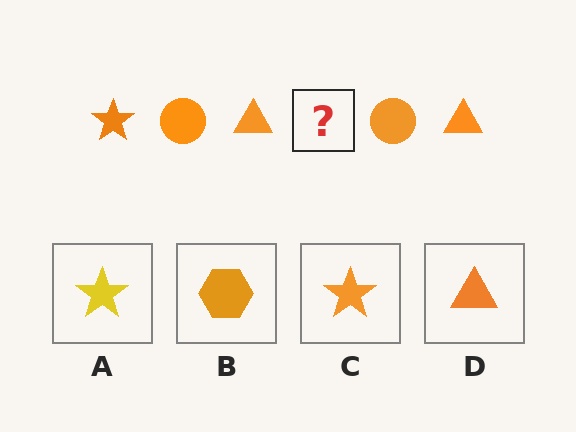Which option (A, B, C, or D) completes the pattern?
C.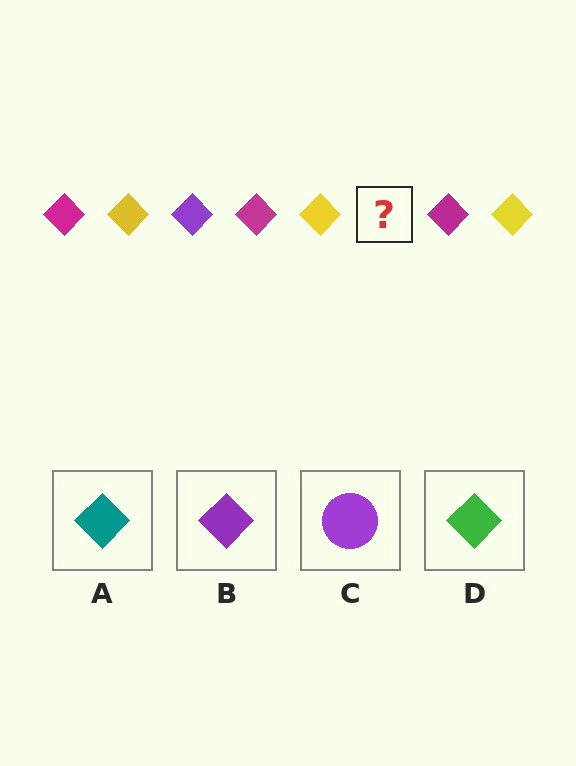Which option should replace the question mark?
Option B.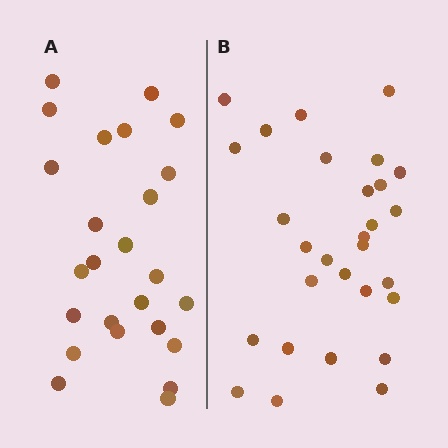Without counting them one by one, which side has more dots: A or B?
Region B (the right region) has more dots.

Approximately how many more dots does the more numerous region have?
Region B has about 4 more dots than region A.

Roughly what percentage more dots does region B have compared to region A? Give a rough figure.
About 15% more.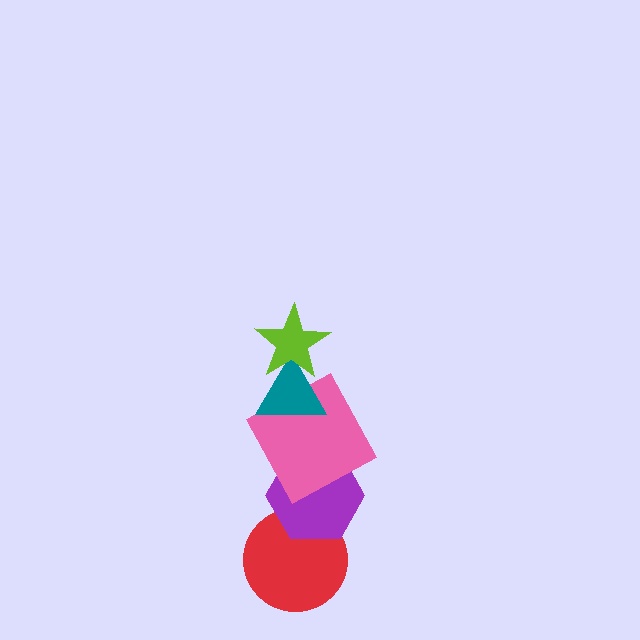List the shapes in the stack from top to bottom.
From top to bottom: the lime star, the teal triangle, the pink square, the purple hexagon, the red circle.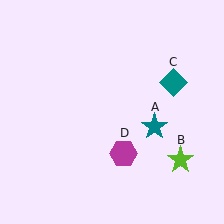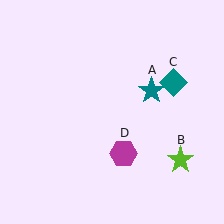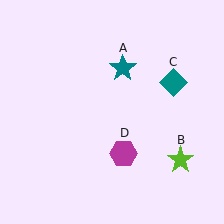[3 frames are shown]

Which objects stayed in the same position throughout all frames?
Lime star (object B) and teal diamond (object C) and magenta hexagon (object D) remained stationary.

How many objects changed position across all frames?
1 object changed position: teal star (object A).